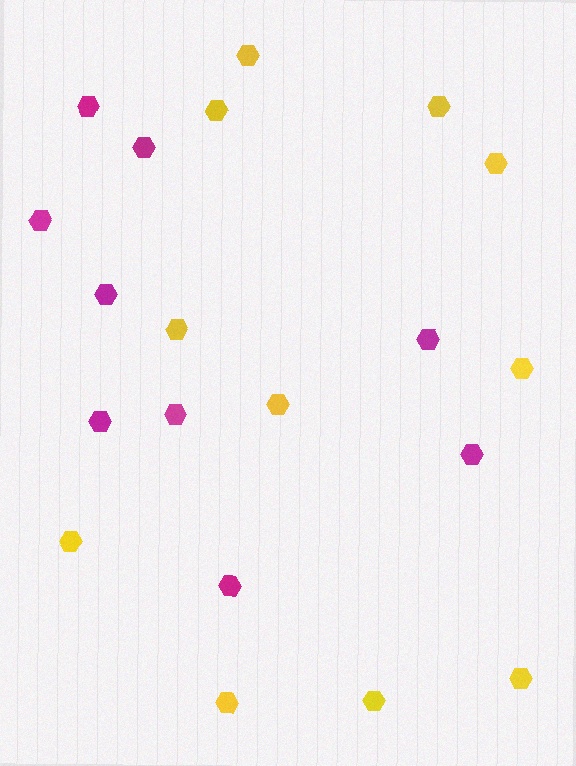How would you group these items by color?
There are 2 groups: one group of yellow hexagons (11) and one group of magenta hexagons (9).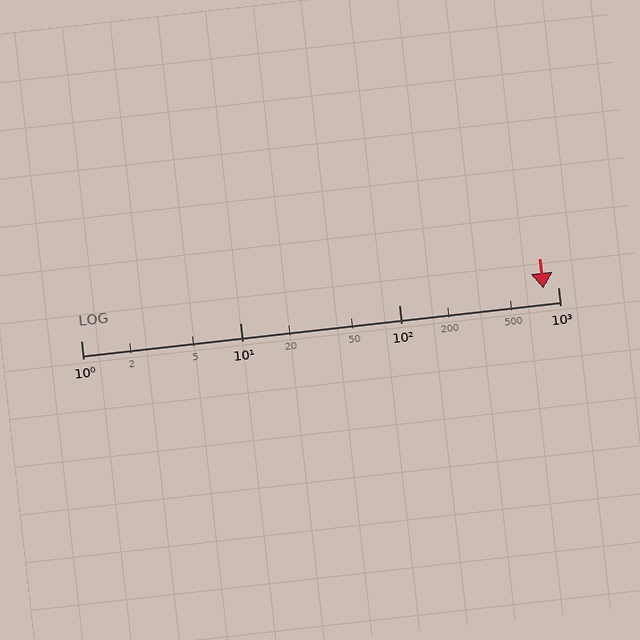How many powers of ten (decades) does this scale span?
The scale spans 3 decades, from 1 to 1000.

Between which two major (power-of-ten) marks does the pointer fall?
The pointer is between 100 and 1000.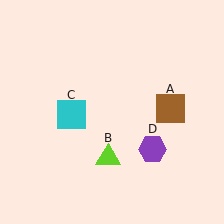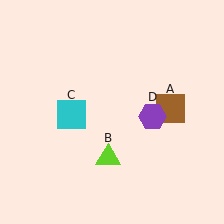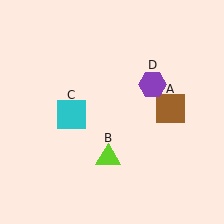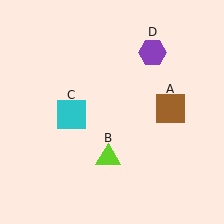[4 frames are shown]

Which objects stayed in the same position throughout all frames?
Brown square (object A) and lime triangle (object B) and cyan square (object C) remained stationary.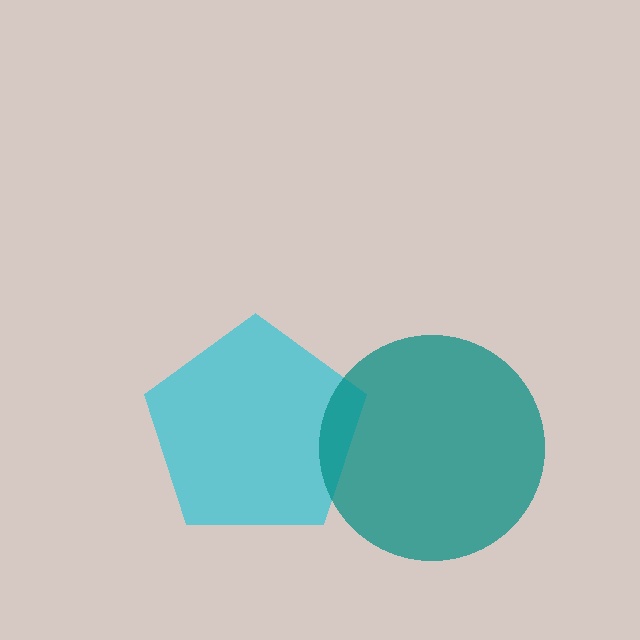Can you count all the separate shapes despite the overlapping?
Yes, there are 2 separate shapes.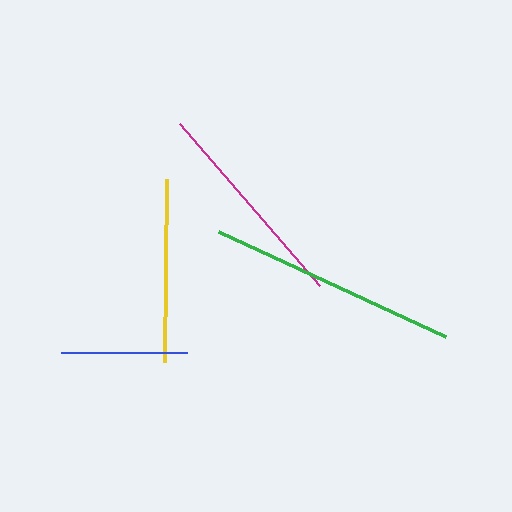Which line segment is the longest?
The green line is the longest at approximately 250 pixels.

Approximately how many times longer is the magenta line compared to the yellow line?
The magenta line is approximately 1.2 times the length of the yellow line.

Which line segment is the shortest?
The blue line is the shortest at approximately 127 pixels.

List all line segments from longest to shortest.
From longest to shortest: green, magenta, yellow, blue.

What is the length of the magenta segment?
The magenta segment is approximately 214 pixels long.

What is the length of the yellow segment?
The yellow segment is approximately 183 pixels long.